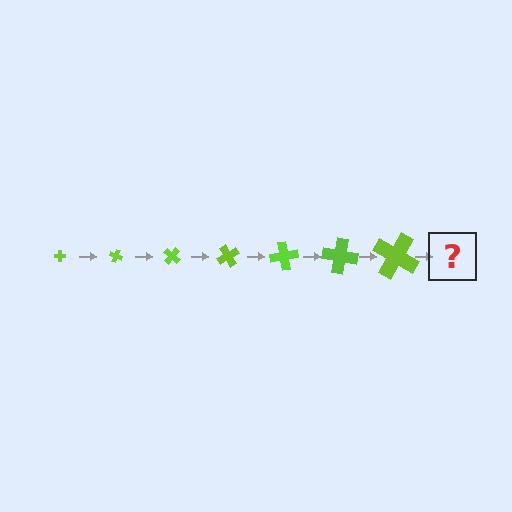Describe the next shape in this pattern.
It should be a cross, larger than the previous one and rotated 140 degrees from the start.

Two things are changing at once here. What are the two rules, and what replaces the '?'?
The two rules are that the cross grows larger each step and it rotates 20 degrees each step. The '?' should be a cross, larger than the previous one and rotated 140 degrees from the start.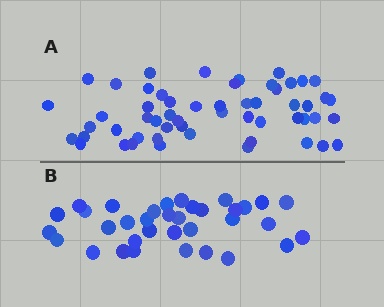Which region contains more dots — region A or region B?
Region A (the top region) has more dots.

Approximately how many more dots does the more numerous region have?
Region A has approximately 20 more dots than region B.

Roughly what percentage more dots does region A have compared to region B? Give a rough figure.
About 55% more.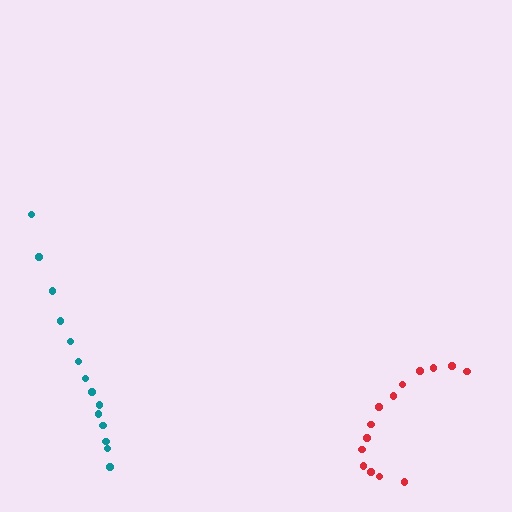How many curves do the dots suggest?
There are 2 distinct paths.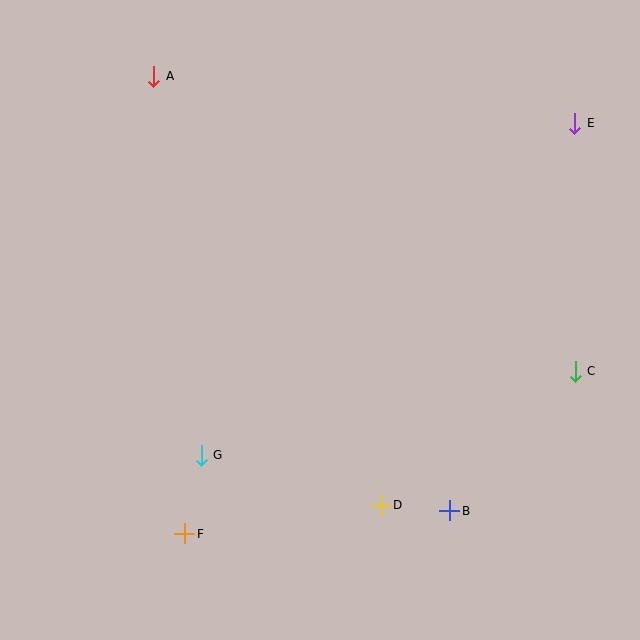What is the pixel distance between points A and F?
The distance between A and F is 458 pixels.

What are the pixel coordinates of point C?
Point C is at (575, 371).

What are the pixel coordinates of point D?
Point D is at (381, 505).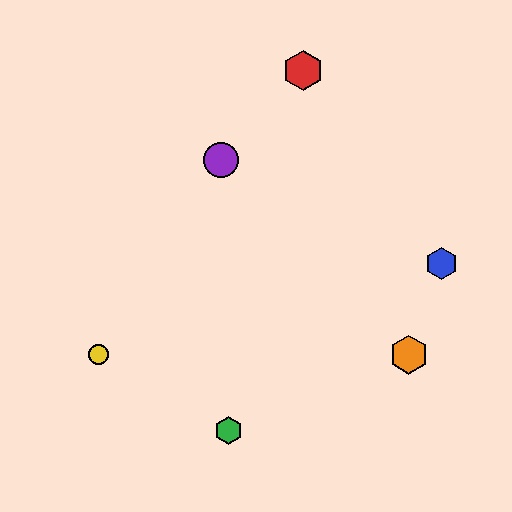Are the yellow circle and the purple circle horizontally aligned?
No, the yellow circle is at y≈355 and the purple circle is at y≈160.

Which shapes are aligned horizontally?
The yellow circle, the orange hexagon are aligned horizontally.